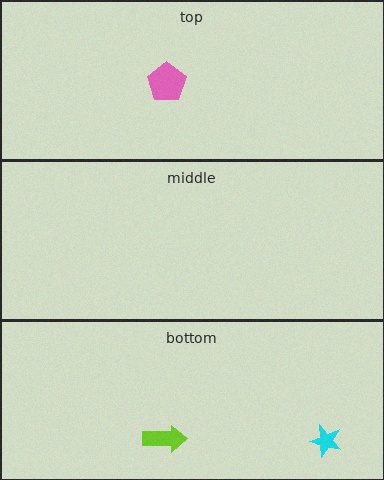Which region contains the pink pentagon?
The top region.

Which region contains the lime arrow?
The bottom region.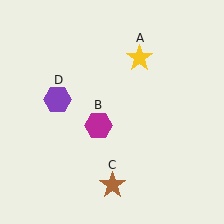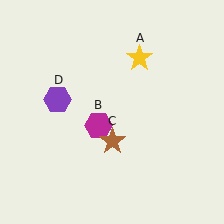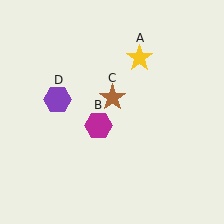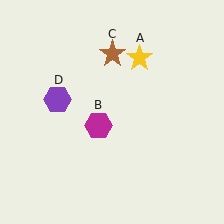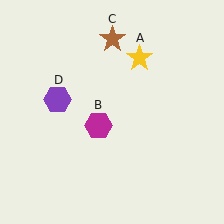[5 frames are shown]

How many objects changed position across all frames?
1 object changed position: brown star (object C).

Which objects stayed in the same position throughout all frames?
Yellow star (object A) and magenta hexagon (object B) and purple hexagon (object D) remained stationary.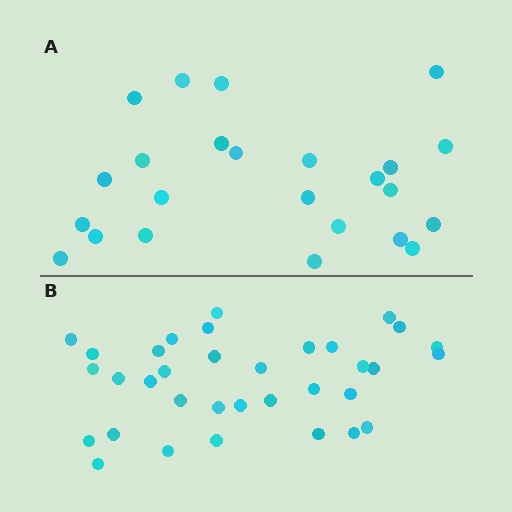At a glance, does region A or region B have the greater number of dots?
Region B (the bottom region) has more dots.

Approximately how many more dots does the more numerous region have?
Region B has roughly 10 or so more dots than region A.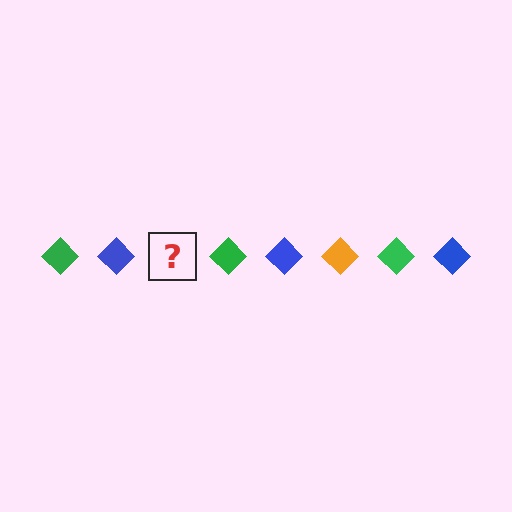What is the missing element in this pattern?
The missing element is an orange diamond.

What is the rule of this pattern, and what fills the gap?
The rule is that the pattern cycles through green, blue, orange diamonds. The gap should be filled with an orange diamond.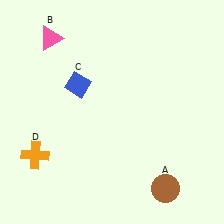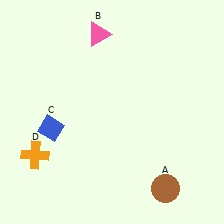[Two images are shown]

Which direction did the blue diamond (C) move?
The blue diamond (C) moved down.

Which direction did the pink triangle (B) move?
The pink triangle (B) moved right.